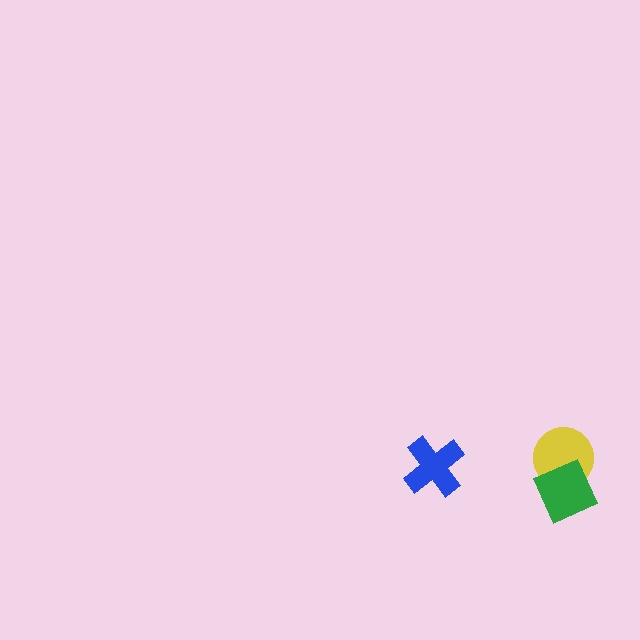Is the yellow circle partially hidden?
Yes, it is partially covered by another shape.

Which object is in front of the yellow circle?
The green diamond is in front of the yellow circle.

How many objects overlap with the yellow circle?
1 object overlaps with the yellow circle.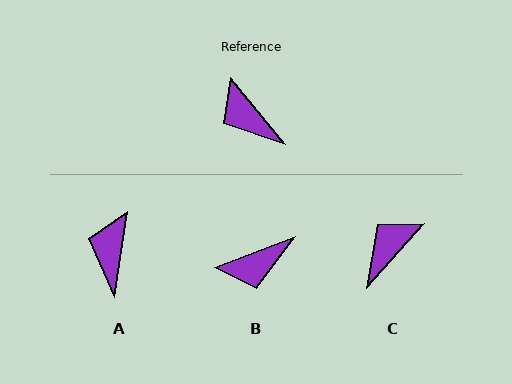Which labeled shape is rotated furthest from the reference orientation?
C, about 81 degrees away.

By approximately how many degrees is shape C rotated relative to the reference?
Approximately 81 degrees clockwise.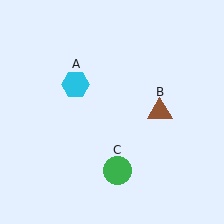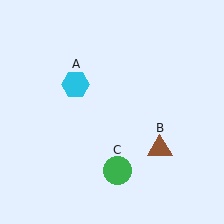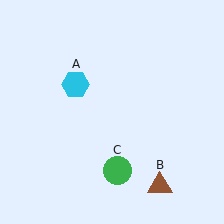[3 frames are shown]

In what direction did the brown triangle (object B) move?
The brown triangle (object B) moved down.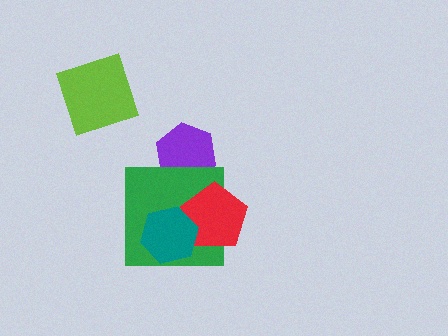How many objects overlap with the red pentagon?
2 objects overlap with the red pentagon.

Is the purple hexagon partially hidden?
Yes, it is partially covered by another shape.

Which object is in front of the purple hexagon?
The green square is in front of the purple hexagon.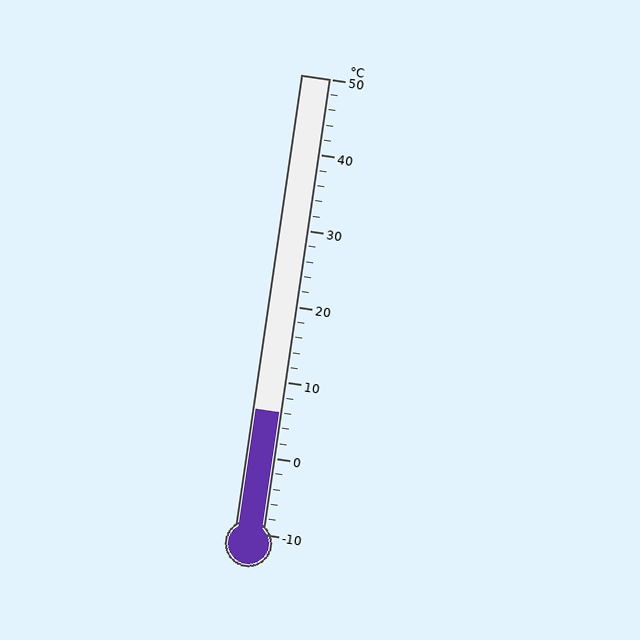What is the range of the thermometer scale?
The thermometer scale ranges from -10°C to 50°C.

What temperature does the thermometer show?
The thermometer shows approximately 6°C.